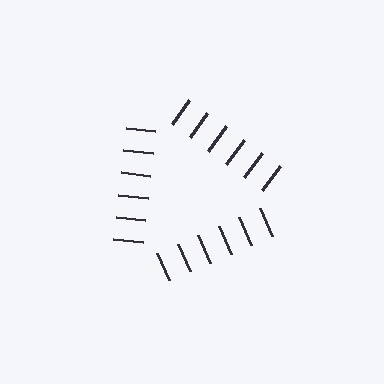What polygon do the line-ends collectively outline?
An illusory triangle — the line segments terminate on its edges but no continuous stroke is drawn.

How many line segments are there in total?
18 — 6 along each of the 3 edges.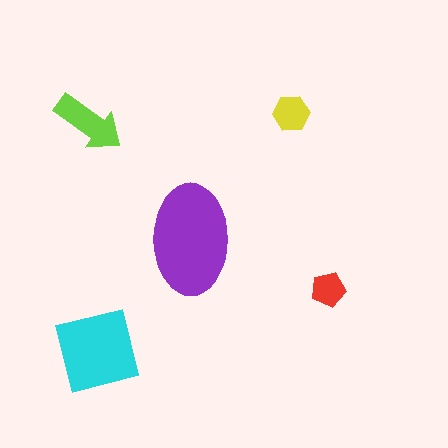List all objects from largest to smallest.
The purple ellipse, the cyan square, the lime arrow, the yellow hexagon, the red pentagon.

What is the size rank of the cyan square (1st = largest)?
2nd.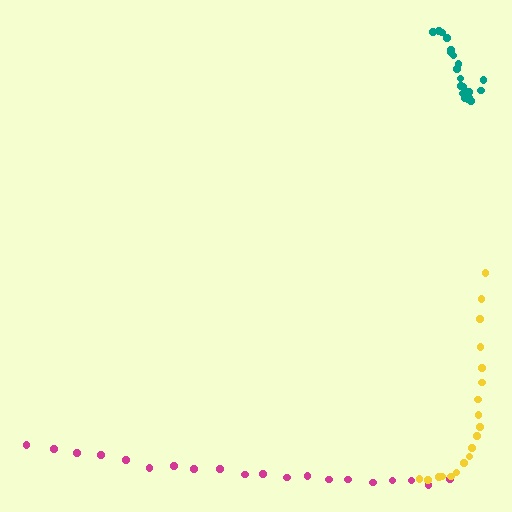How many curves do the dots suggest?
There are 3 distinct paths.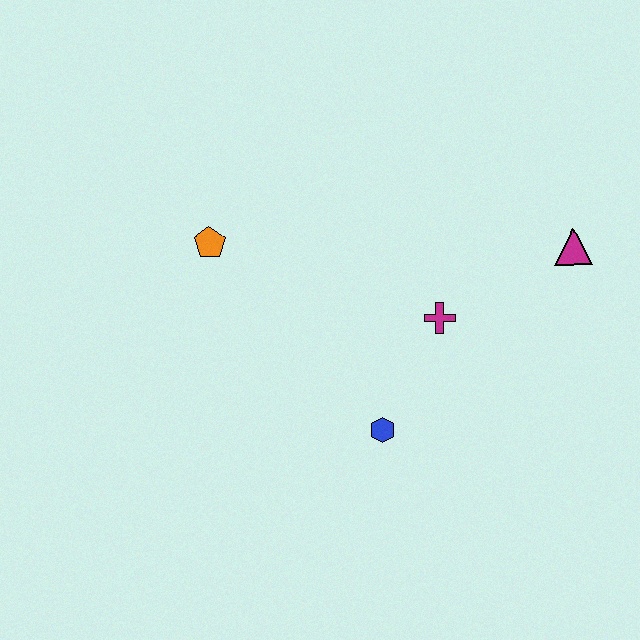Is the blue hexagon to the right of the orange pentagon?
Yes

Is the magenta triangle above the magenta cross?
Yes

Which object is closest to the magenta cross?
The blue hexagon is closest to the magenta cross.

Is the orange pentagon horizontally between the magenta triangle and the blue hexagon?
No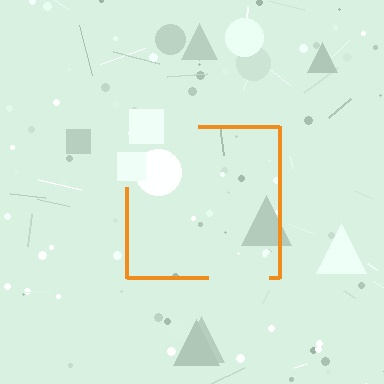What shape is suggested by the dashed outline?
The dashed outline suggests a square.